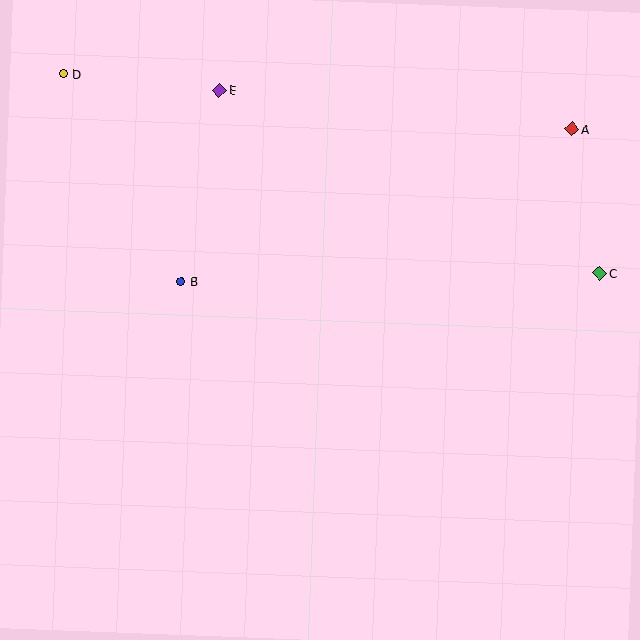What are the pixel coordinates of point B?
Point B is at (181, 281).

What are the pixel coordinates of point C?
Point C is at (600, 273).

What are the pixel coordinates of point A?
Point A is at (572, 129).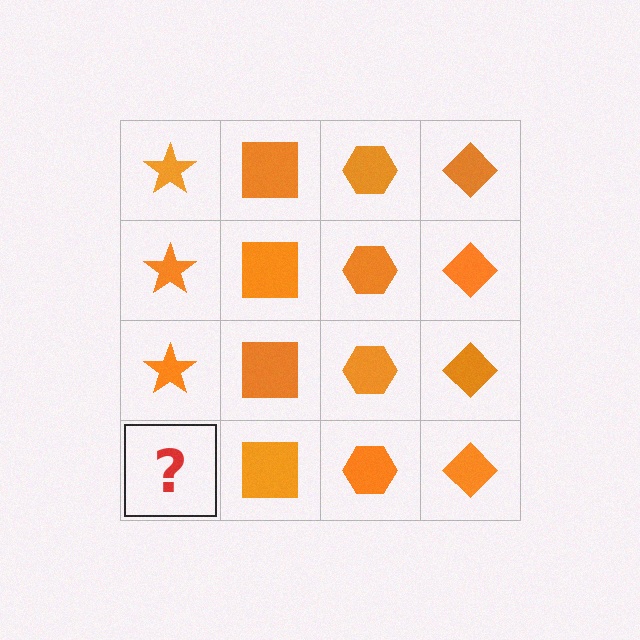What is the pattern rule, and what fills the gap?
The rule is that each column has a consistent shape. The gap should be filled with an orange star.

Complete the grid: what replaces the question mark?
The question mark should be replaced with an orange star.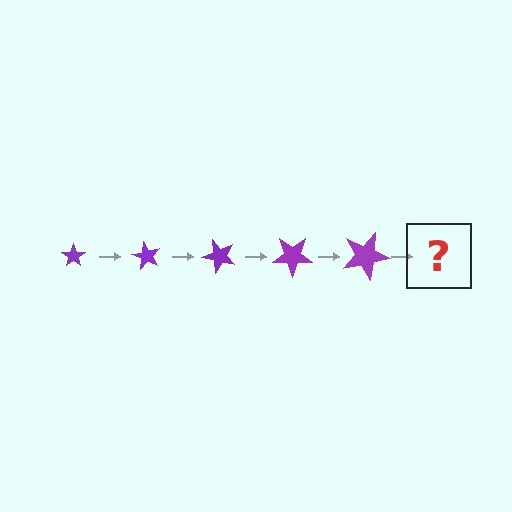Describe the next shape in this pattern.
It should be a star, larger than the previous one and rotated 300 degrees from the start.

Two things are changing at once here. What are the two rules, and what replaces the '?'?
The two rules are that the star grows larger each step and it rotates 60 degrees each step. The '?' should be a star, larger than the previous one and rotated 300 degrees from the start.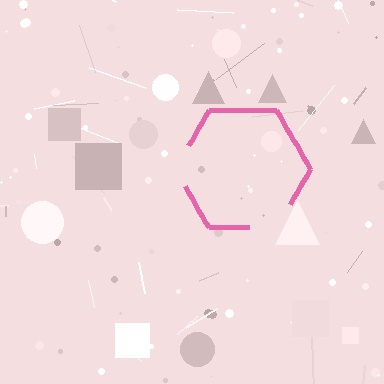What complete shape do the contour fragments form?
The contour fragments form a hexagon.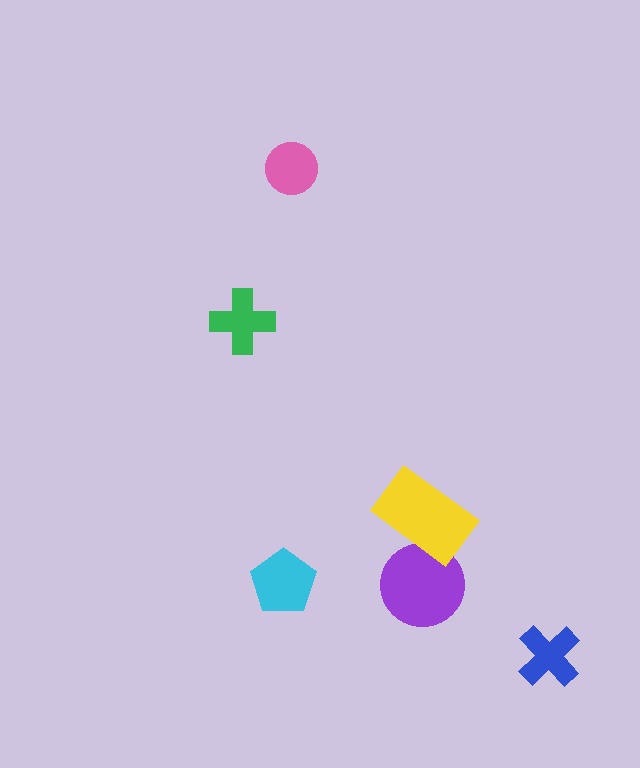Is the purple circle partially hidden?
Yes, it is partially covered by another shape.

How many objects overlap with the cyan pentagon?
0 objects overlap with the cyan pentagon.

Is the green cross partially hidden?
No, no other shape covers it.